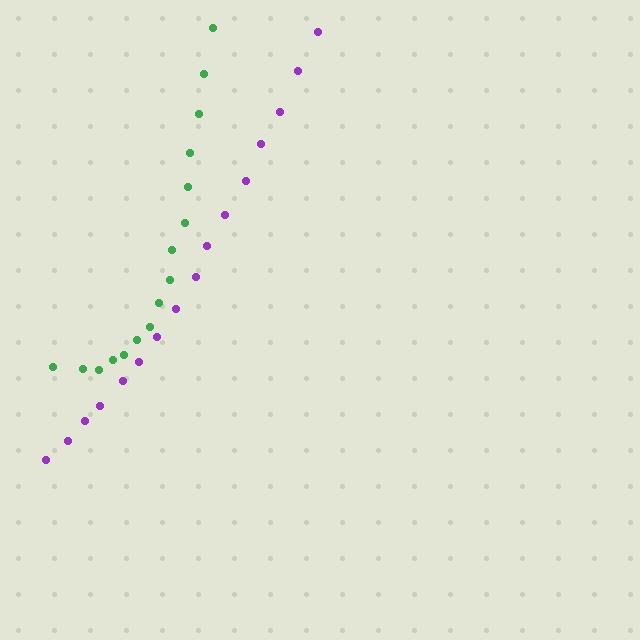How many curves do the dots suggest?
There are 2 distinct paths.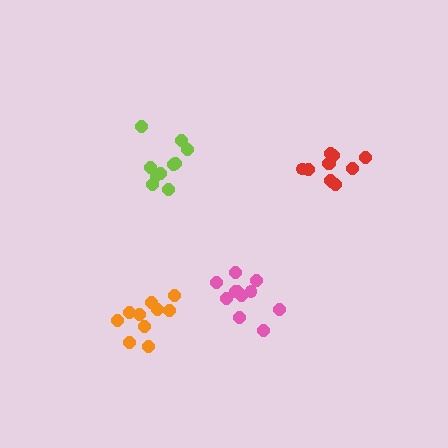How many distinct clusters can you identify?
There are 4 distinct clusters.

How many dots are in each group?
Group 1: 11 dots, Group 2: 10 dots, Group 3: 10 dots, Group 4: 12 dots (43 total).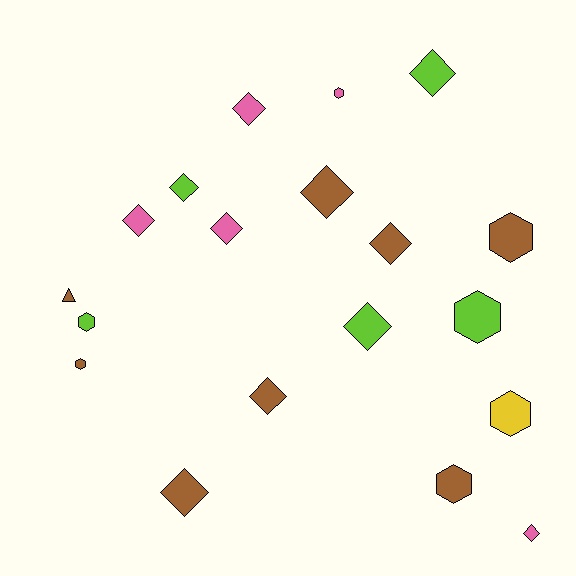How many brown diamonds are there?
There are 4 brown diamonds.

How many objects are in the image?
There are 19 objects.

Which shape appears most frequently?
Diamond, with 11 objects.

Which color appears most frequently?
Brown, with 8 objects.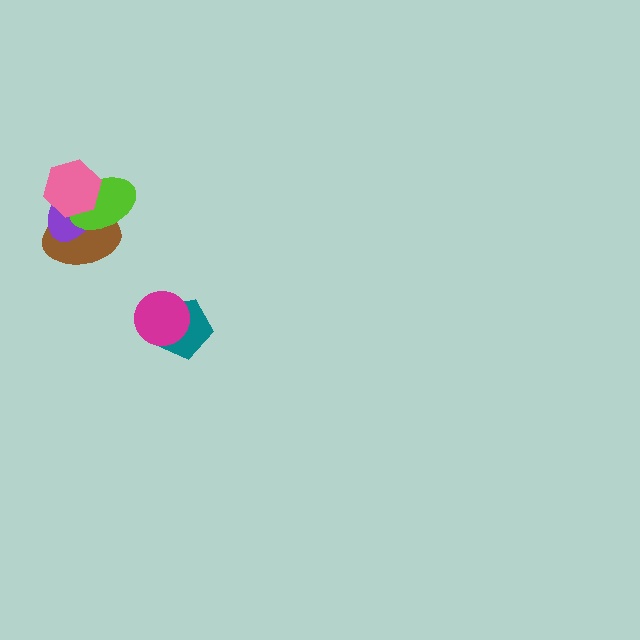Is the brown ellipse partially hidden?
Yes, it is partially covered by another shape.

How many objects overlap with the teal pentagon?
1 object overlaps with the teal pentagon.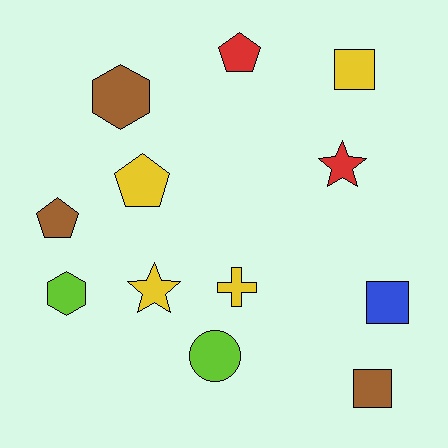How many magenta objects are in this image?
There are no magenta objects.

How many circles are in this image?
There is 1 circle.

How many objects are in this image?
There are 12 objects.